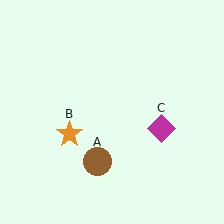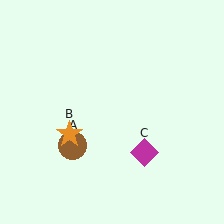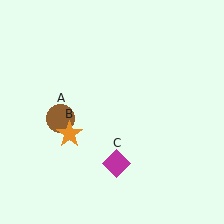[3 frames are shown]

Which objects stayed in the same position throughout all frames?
Orange star (object B) remained stationary.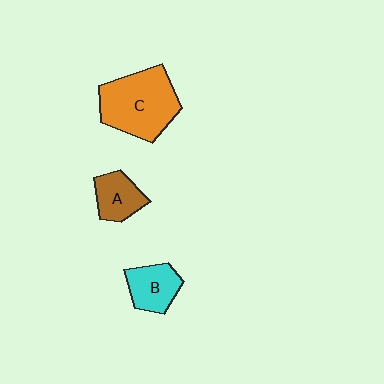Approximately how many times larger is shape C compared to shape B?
Approximately 2.0 times.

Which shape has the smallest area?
Shape A (brown).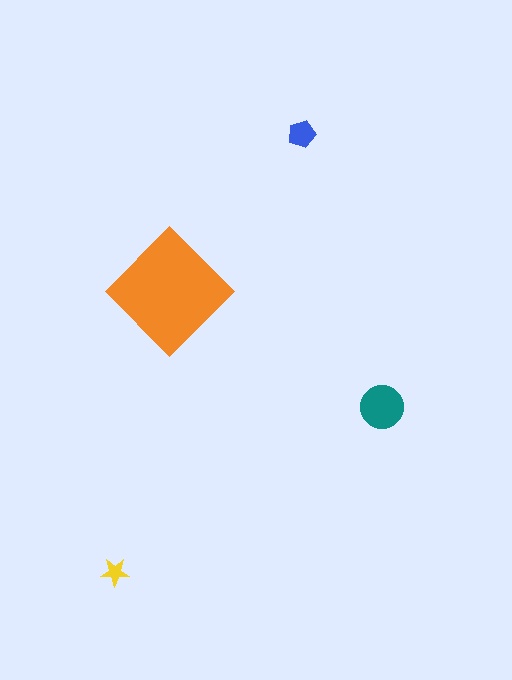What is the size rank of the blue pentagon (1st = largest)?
3rd.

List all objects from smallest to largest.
The yellow star, the blue pentagon, the teal circle, the orange diamond.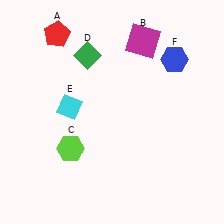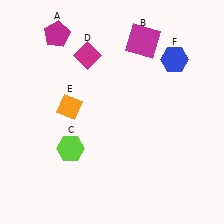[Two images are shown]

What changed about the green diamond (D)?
In Image 1, D is green. In Image 2, it changed to magenta.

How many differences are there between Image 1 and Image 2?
There are 3 differences between the two images.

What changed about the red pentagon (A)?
In Image 1, A is red. In Image 2, it changed to magenta.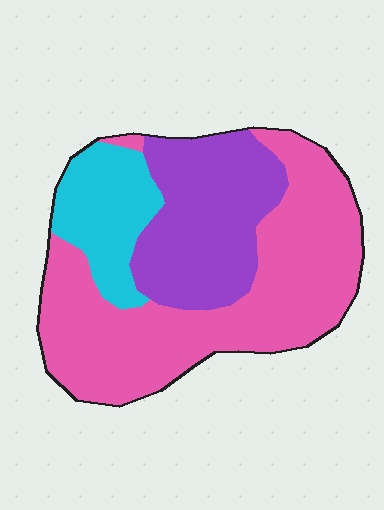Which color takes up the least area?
Cyan, at roughly 15%.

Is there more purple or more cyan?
Purple.